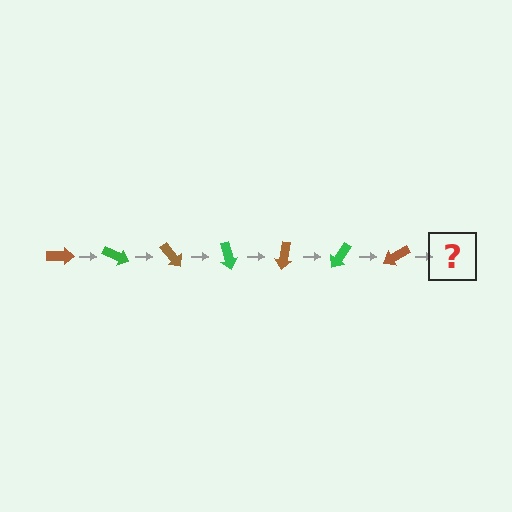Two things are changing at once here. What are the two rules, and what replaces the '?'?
The two rules are that it rotates 25 degrees each step and the color cycles through brown and green. The '?' should be a green arrow, rotated 175 degrees from the start.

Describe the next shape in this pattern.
It should be a green arrow, rotated 175 degrees from the start.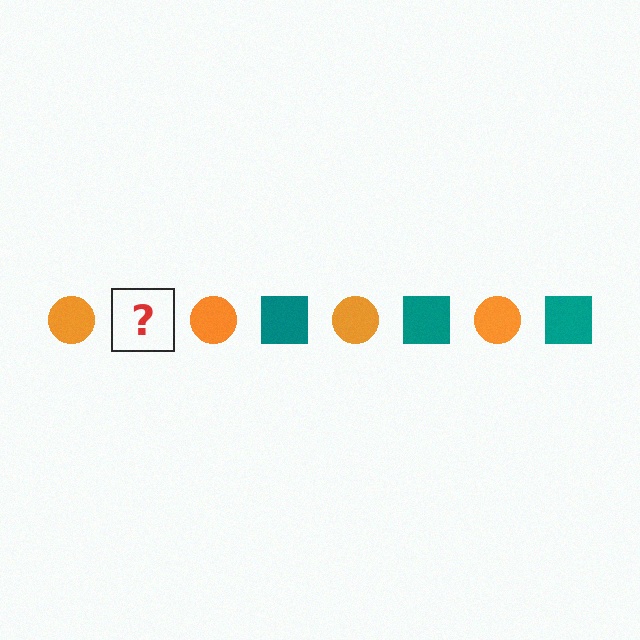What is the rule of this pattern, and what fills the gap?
The rule is that the pattern alternates between orange circle and teal square. The gap should be filled with a teal square.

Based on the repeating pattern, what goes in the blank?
The blank should be a teal square.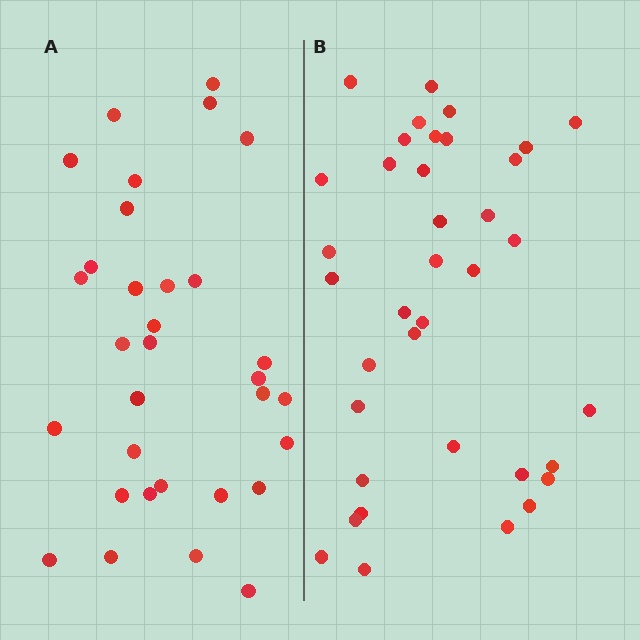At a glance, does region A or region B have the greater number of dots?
Region B (the right region) has more dots.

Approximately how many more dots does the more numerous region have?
Region B has about 5 more dots than region A.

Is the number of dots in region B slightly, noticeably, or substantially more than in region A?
Region B has only slightly more — the two regions are fairly close. The ratio is roughly 1.2 to 1.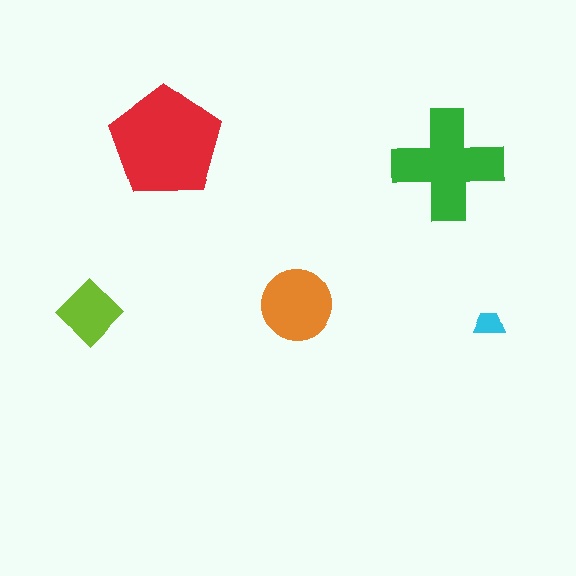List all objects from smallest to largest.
The cyan trapezoid, the lime diamond, the orange circle, the green cross, the red pentagon.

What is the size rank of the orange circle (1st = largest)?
3rd.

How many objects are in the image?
There are 5 objects in the image.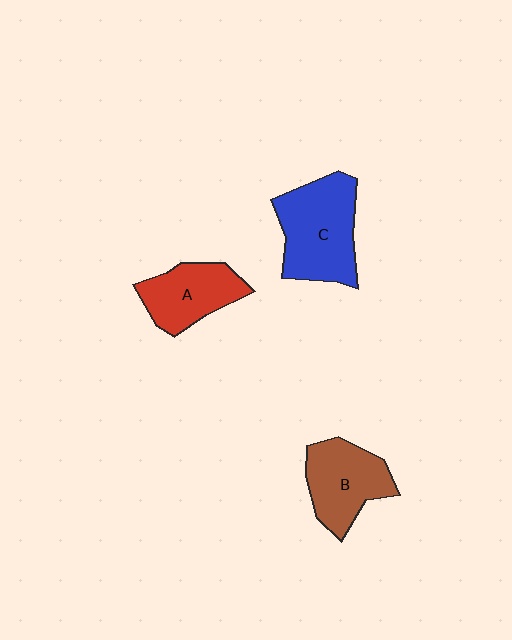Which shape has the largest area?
Shape C (blue).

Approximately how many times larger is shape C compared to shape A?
Approximately 1.4 times.